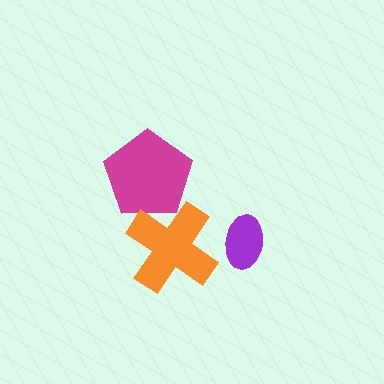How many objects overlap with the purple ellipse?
0 objects overlap with the purple ellipse.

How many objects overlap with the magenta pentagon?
1 object overlaps with the magenta pentagon.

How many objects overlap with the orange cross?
1 object overlaps with the orange cross.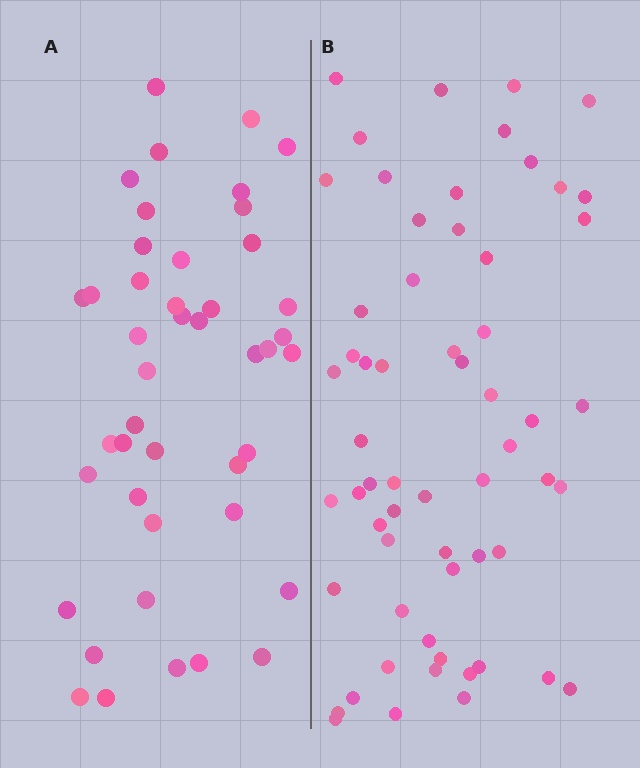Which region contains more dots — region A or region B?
Region B (the right region) has more dots.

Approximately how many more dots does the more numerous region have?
Region B has approximately 15 more dots than region A.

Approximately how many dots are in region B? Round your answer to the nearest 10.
About 60 dots.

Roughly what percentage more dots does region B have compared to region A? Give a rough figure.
About 35% more.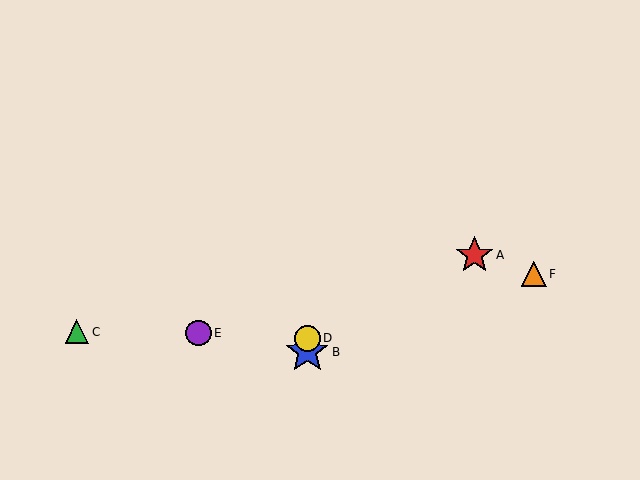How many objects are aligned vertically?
2 objects (B, D) are aligned vertically.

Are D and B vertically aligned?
Yes, both are at x≈307.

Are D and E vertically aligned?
No, D is at x≈307 and E is at x≈199.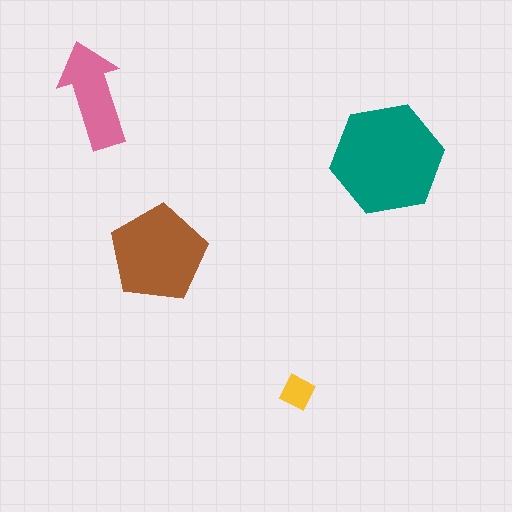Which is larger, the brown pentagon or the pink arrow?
The brown pentagon.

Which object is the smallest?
The yellow diamond.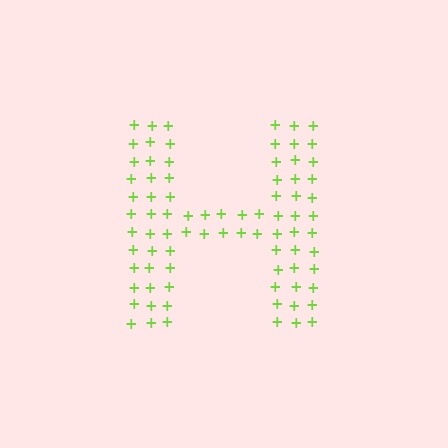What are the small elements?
The small elements are plus signs.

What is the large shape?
The large shape is the letter H.